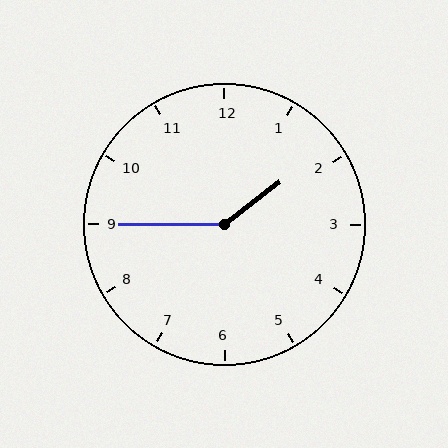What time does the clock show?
1:45.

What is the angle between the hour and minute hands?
Approximately 142 degrees.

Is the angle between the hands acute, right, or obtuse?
It is obtuse.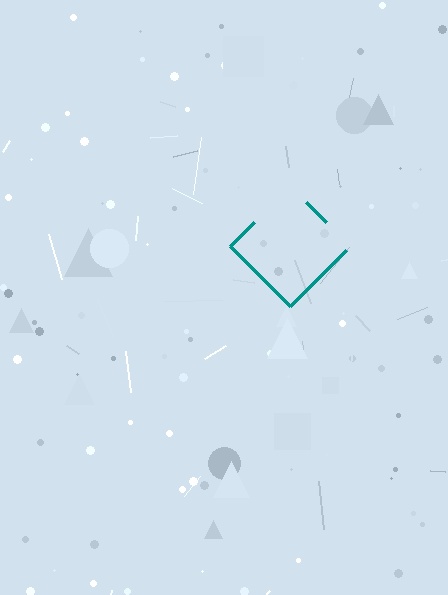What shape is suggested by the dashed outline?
The dashed outline suggests a diamond.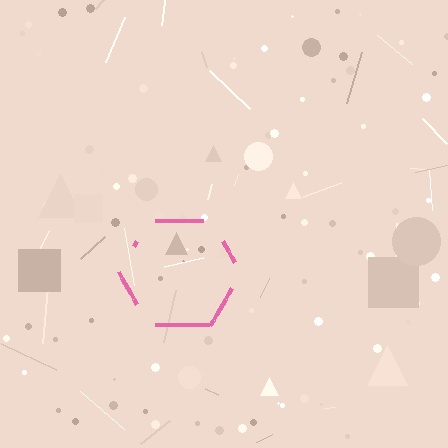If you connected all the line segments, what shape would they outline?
They would outline a hexagon.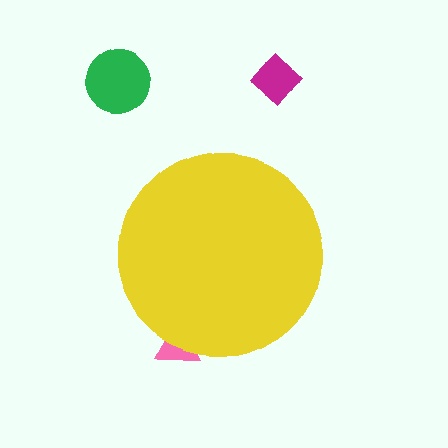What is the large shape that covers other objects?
A yellow circle.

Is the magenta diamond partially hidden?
No, the magenta diamond is fully visible.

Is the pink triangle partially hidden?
Yes, the pink triangle is partially hidden behind the yellow circle.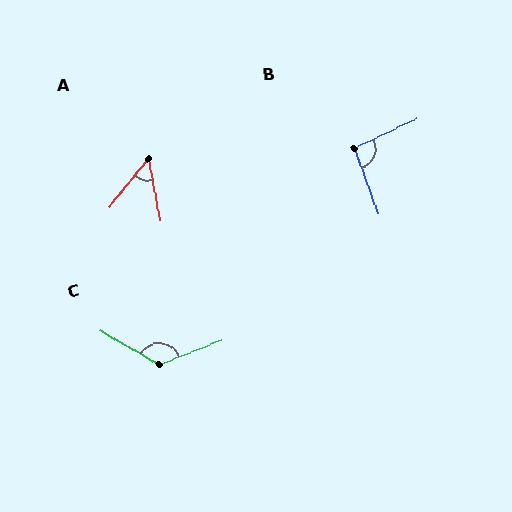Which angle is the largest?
C, at approximately 129 degrees.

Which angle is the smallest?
A, at approximately 50 degrees.